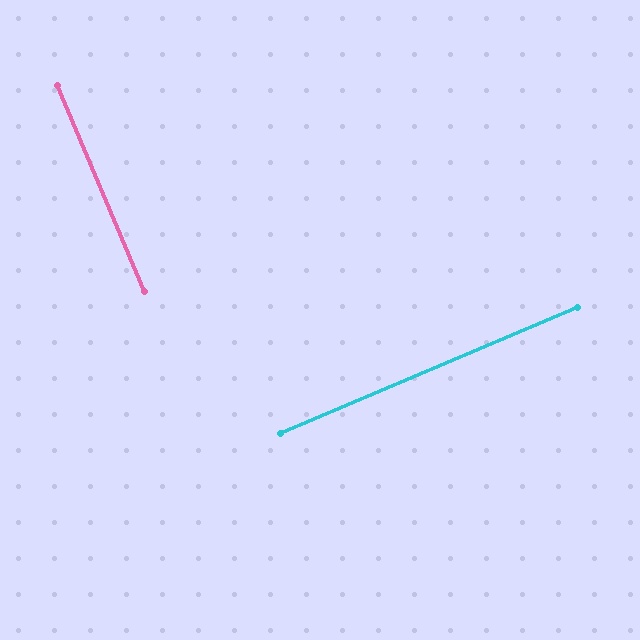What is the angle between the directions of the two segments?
Approximately 90 degrees.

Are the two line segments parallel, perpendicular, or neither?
Perpendicular — they meet at approximately 90°.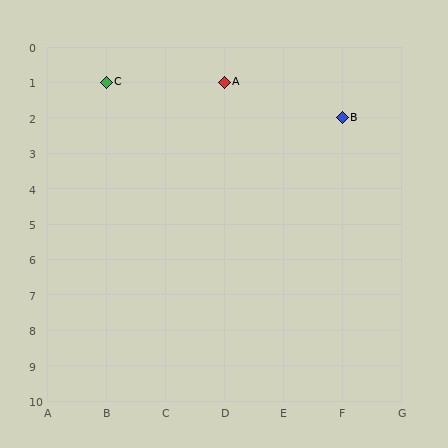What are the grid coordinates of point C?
Point C is at grid coordinates (B, 1).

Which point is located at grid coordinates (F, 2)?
Point B is at (F, 2).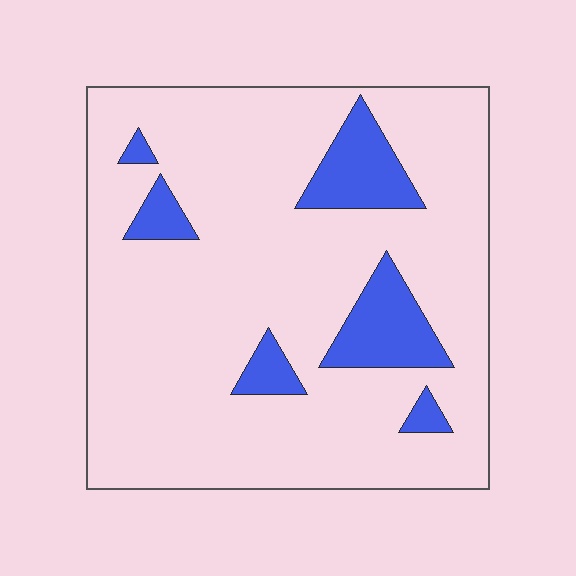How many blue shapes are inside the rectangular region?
6.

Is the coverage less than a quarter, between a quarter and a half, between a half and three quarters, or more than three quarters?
Less than a quarter.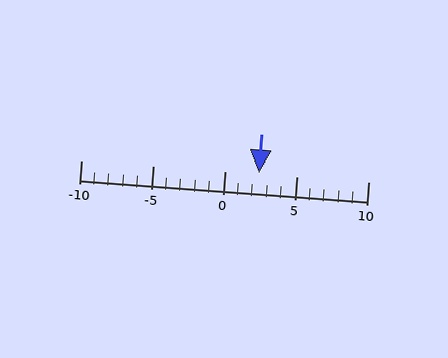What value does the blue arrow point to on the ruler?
The blue arrow points to approximately 2.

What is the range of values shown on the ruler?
The ruler shows values from -10 to 10.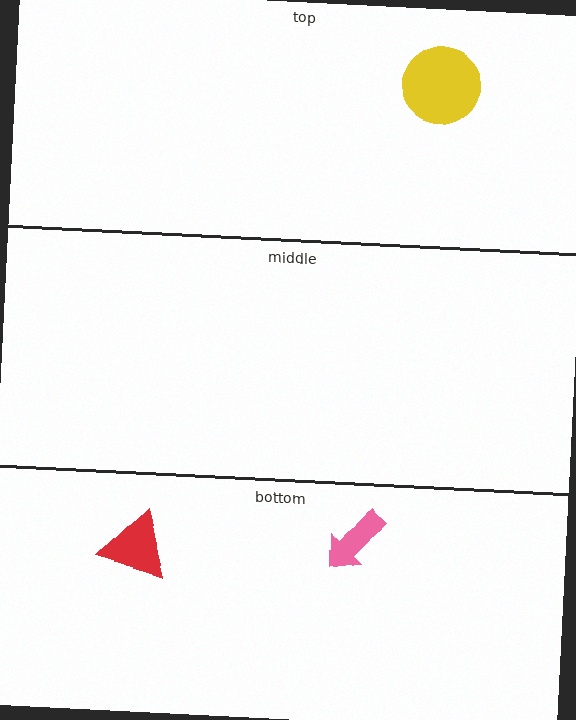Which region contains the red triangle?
The bottom region.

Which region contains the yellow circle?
The top region.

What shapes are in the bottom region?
The pink arrow, the red triangle.